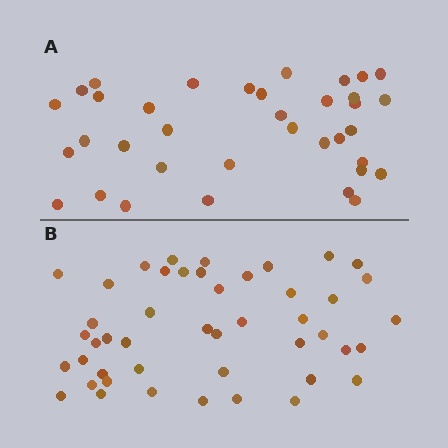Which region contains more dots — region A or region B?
Region B (the bottom region) has more dots.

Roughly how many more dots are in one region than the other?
Region B has roughly 10 or so more dots than region A.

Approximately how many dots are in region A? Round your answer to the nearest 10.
About 40 dots. (The exact count is 36, which rounds to 40.)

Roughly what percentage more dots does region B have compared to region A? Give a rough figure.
About 30% more.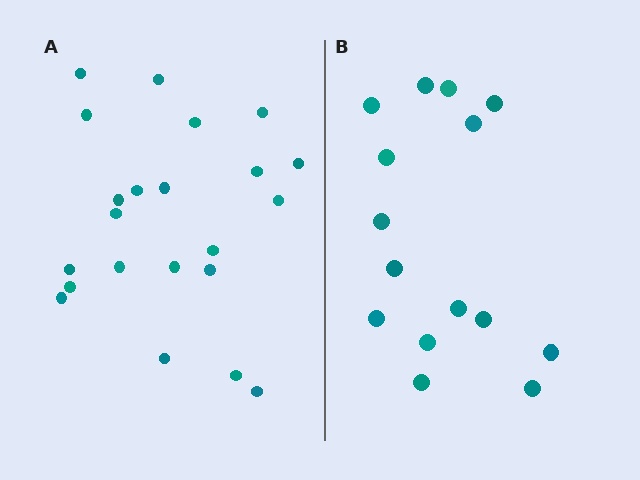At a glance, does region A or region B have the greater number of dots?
Region A (the left region) has more dots.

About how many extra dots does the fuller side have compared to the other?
Region A has roughly 8 or so more dots than region B.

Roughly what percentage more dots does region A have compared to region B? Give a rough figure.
About 45% more.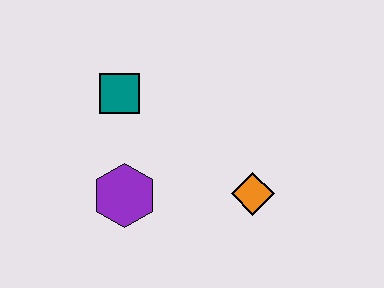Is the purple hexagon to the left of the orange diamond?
Yes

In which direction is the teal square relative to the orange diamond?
The teal square is to the left of the orange diamond.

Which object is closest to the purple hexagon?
The teal square is closest to the purple hexagon.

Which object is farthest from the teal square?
The orange diamond is farthest from the teal square.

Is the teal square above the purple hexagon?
Yes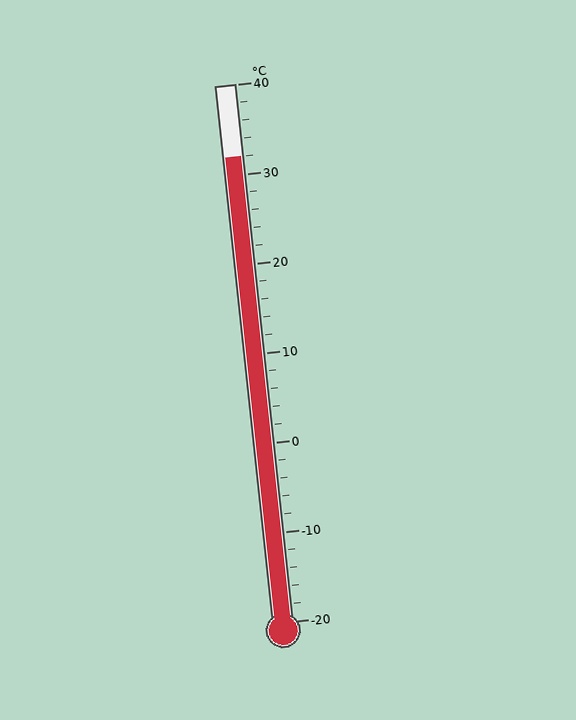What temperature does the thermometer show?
The thermometer shows approximately 32°C.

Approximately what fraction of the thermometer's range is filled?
The thermometer is filled to approximately 85% of its range.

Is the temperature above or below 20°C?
The temperature is above 20°C.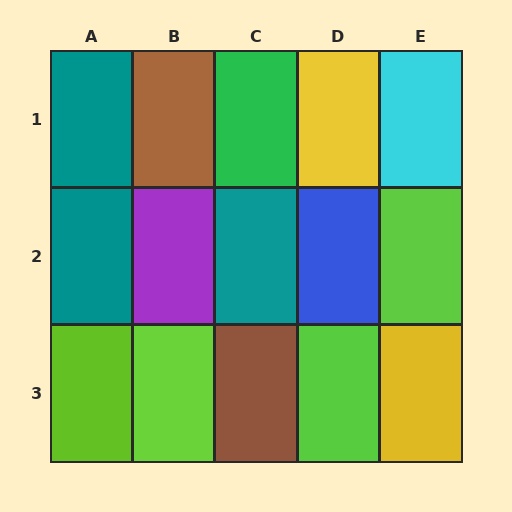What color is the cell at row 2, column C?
Teal.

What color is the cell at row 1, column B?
Brown.